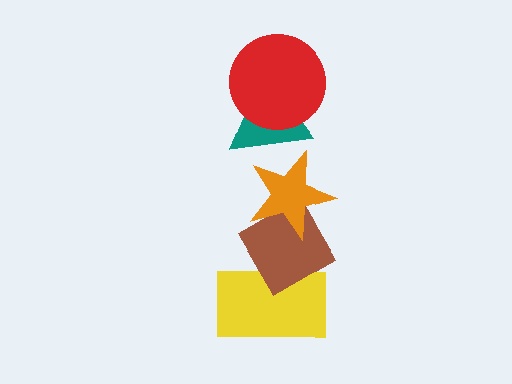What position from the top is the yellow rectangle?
The yellow rectangle is 5th from the top.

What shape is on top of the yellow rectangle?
The brown diamond is on top of the yellow rectangle.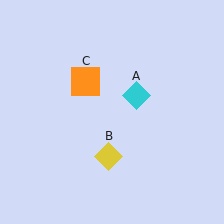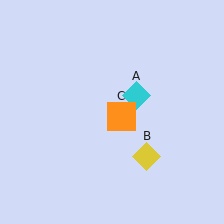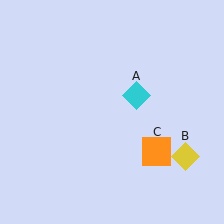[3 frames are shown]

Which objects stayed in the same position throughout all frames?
Cyan diamond (object A) remained stationary.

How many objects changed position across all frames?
2 objects changed position: yellow diamond (object B), orange square (object C).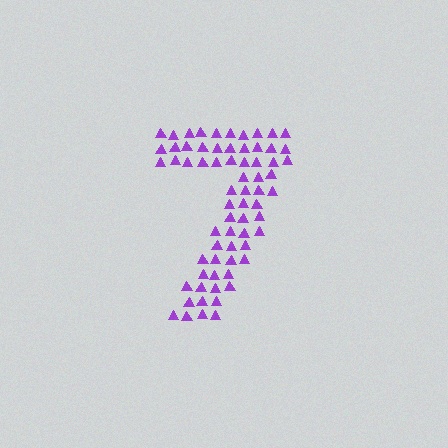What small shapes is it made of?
It is made of small triangles.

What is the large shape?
The large shape is the digit 7.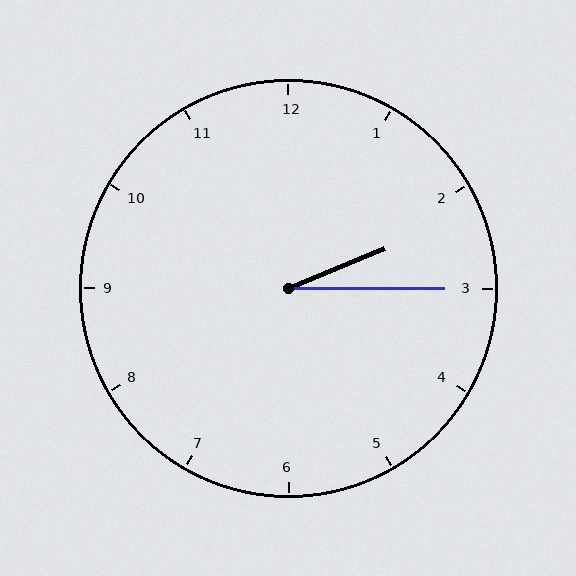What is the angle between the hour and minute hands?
Approximately 22 degrees.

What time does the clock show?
2:15.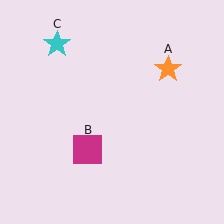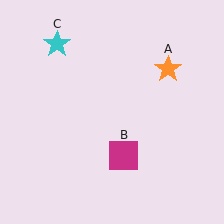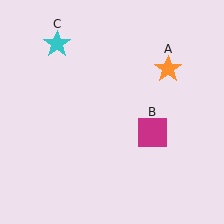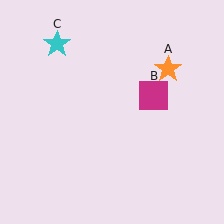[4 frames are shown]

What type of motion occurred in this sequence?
The magenta square (object B) rotated counterclockwise around the center of the scene.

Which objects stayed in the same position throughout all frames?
Orange star (object A) and cyan star (object C) remained stationary.